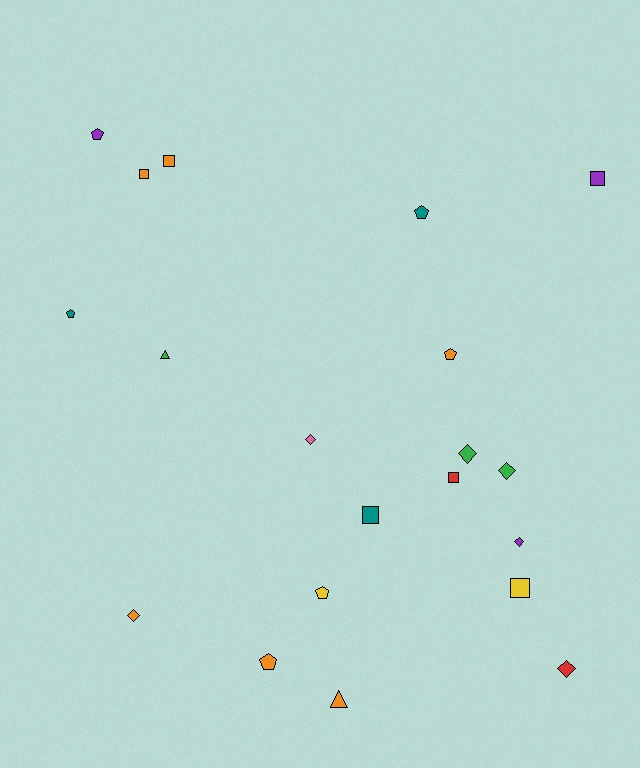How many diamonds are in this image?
There are 6 diamonds.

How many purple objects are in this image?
There are 3 purple objects.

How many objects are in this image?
There are 20 objects.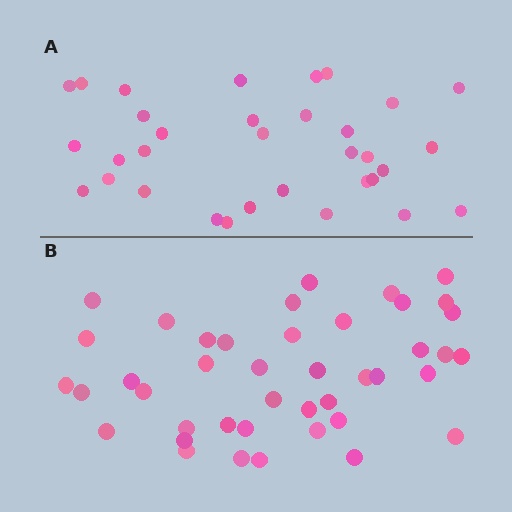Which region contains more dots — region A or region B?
Region B (the bottom region) has more dots.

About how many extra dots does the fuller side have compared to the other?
Region B has roughly 8 or so more dots than region A.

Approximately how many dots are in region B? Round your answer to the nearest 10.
About 40 dots. (The exact count is 42, which rounds to 40.)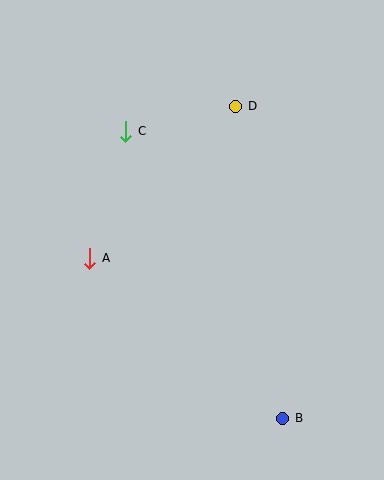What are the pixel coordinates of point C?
Point C is at (126, 131).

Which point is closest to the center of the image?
Point A at (90, 258) is closest to the center.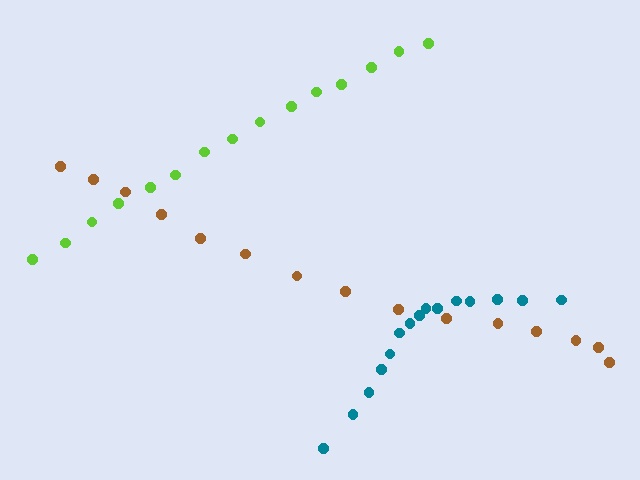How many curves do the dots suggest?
There are 3 distinct paths.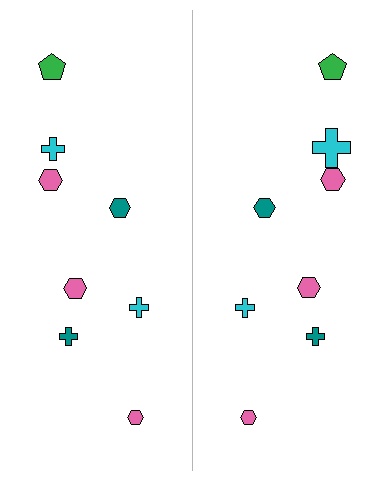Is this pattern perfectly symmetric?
No, the pattern is not perfectly symmetric. The cyan cross on the right side has a different size than its mirror counterpart.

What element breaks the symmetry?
The cyan cross on the right side has a different size than its mirror counterpart.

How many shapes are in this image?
There are 16 shapes in this image.